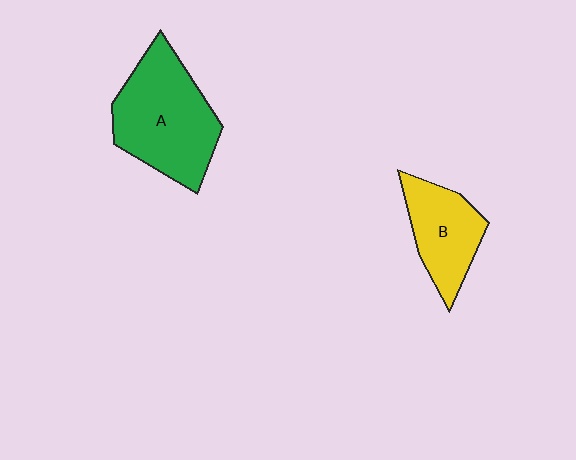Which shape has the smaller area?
Shape B (yellow).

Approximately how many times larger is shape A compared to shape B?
Approximately 1.6 times.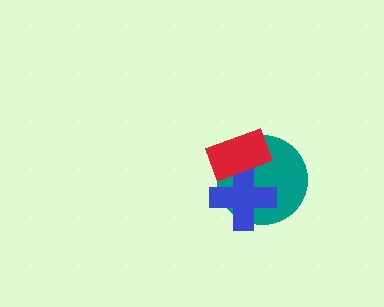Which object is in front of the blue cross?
The red rectangle is in front of the blue cross.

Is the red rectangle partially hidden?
No, no other shape covers it.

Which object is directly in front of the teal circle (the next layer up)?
The blue cross is directly in front of the teal circle.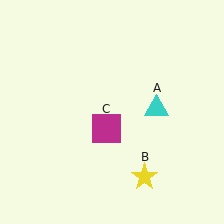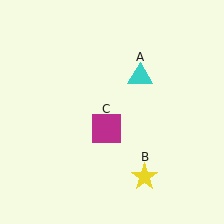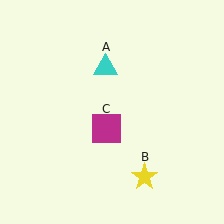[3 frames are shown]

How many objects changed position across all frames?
1 object changed position: cyan triangle (object A).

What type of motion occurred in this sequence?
The cyan triangle (object A) rotated counterclockwise around the center of the scene.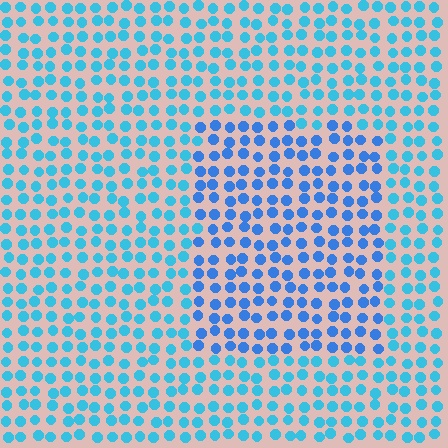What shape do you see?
I see a rectangle.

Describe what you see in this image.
The image is filled with small cyan elements in a uniform arrangement. A rectangle-shaped region is visible where the elements are tinted to a slightly different hue, forming a subtle color boundary.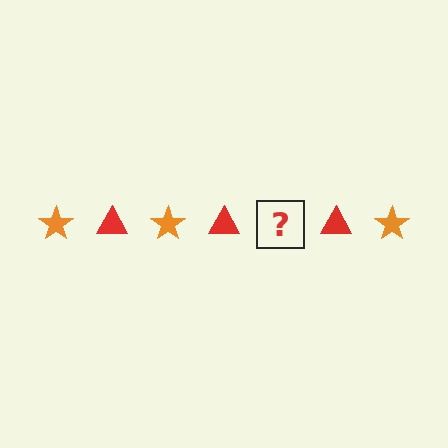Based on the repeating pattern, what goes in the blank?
The blank should be an orange star.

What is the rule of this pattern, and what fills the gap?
The rule is that the pattern alternates between orange star and red triangle. The gap should be filled with an orange star.